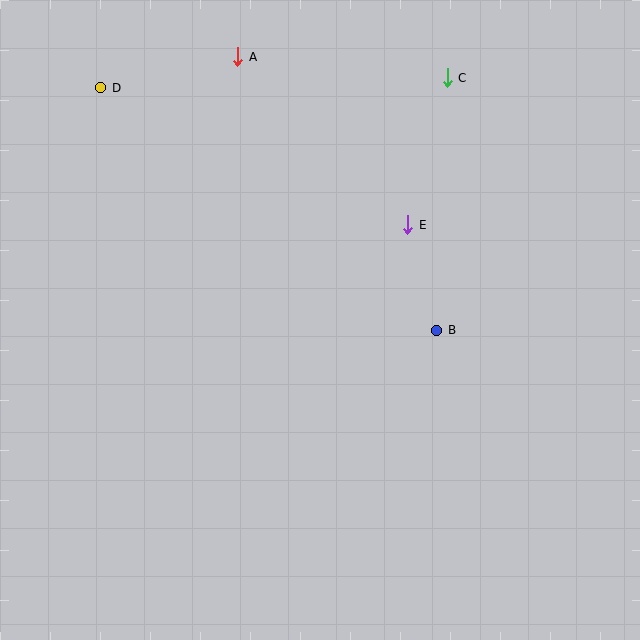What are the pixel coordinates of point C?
Point C is at (447, 78).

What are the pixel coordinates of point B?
Point B is at (437, 330).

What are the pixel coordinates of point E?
Point E is at (408, 225).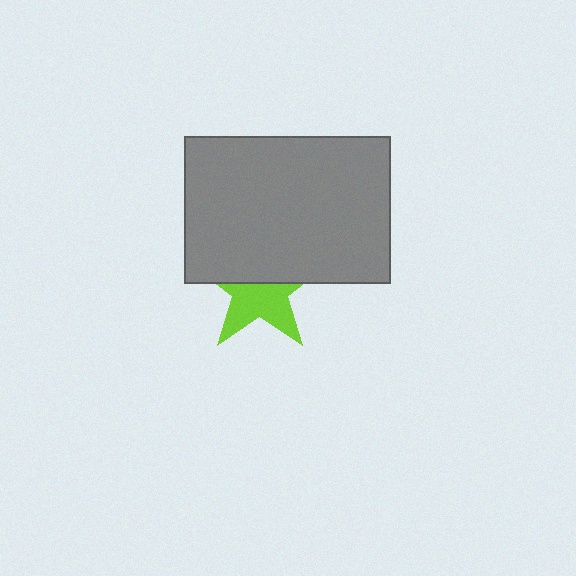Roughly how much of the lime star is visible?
About half of it is visible (roughly 50%).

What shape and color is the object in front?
The object in front is a gray rectangle.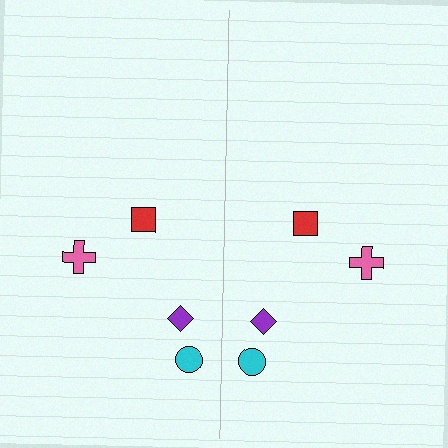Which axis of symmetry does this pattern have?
The pattern has a vertical axis of symmetry running through the center of the image.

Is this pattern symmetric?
Yes, this pattern has bilateral (reflection) symmetry.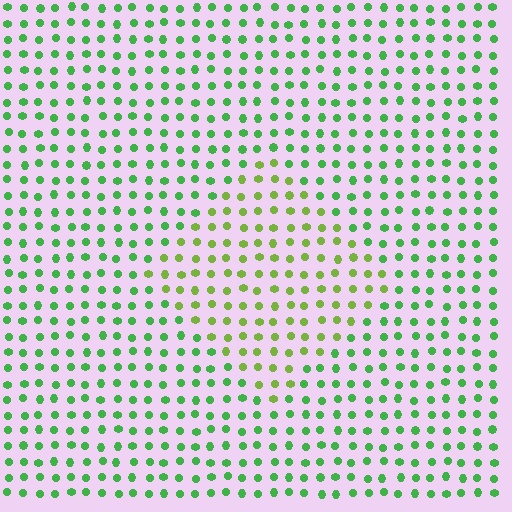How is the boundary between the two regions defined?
The boundary is defined purely by a slight shift in hue (about 34 degrees). Spacing, size, and orientation are identical on both sides.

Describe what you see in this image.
The image is filled with small green elements in a uniform arrangement. A diamond-shaped region is visible where the elements are tinted to a slightly different hue, forming a subtle color boundary.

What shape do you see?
I see a diamond.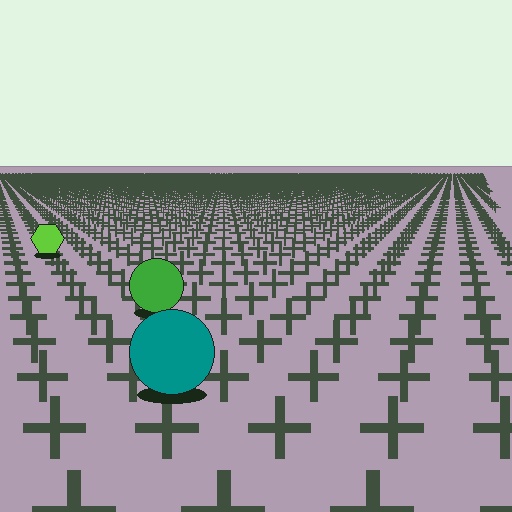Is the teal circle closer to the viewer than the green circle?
Yes. The teal circle is closer — you can tell from the texture gradient: the ground texture is coarser near it.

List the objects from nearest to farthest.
From nearest to farthest: the teal circle, the green circle, the lime hexagon.